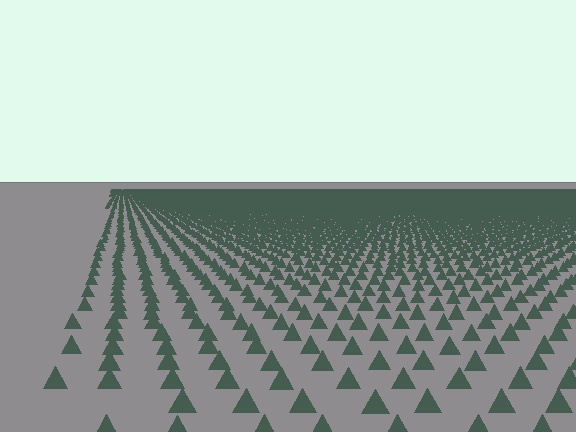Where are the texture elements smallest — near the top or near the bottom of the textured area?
Near the top.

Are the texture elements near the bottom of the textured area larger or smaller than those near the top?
Larger. Near the bottom, elements are closer to the viewer and appear at a bigger on-screen size.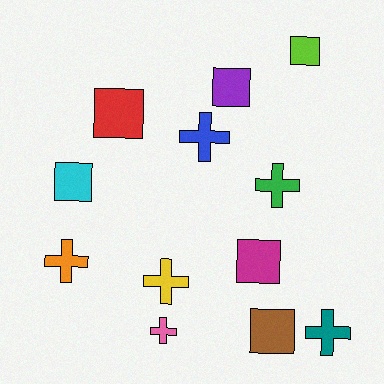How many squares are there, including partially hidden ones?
There are 6 squares.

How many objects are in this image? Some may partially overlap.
There are 12 objects.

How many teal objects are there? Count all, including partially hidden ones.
There is 1 teal object.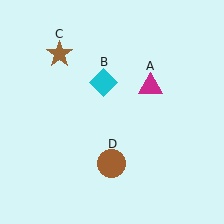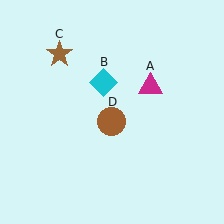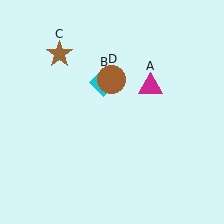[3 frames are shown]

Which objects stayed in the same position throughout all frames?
Magenta triangle (object A) and cyan diamond (object B) and brown star (object C) remained stationary.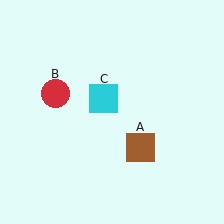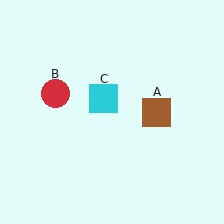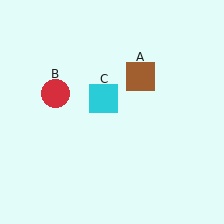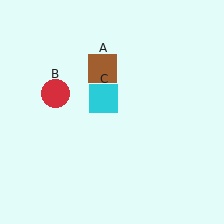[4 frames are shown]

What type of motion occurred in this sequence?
The brown square (object A) rotated counterclockwise around the center of the scene.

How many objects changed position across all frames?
1 object changed position: brown square (object A).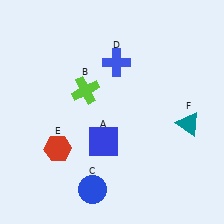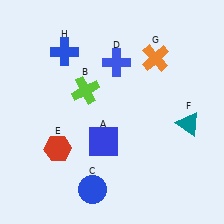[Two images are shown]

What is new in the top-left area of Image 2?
A blue cross (H) was added in the top-left area of Image 2.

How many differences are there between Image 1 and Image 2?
There are 2 differences between the two images.